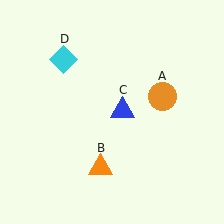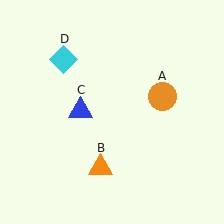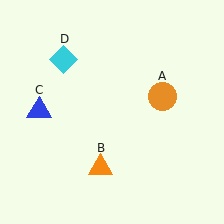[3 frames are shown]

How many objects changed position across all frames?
1 object changed position: blue triangle (object C).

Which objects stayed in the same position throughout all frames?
Orange circle (object A) and orange triangle (object B) and cyan diamond (object D) remained stationary.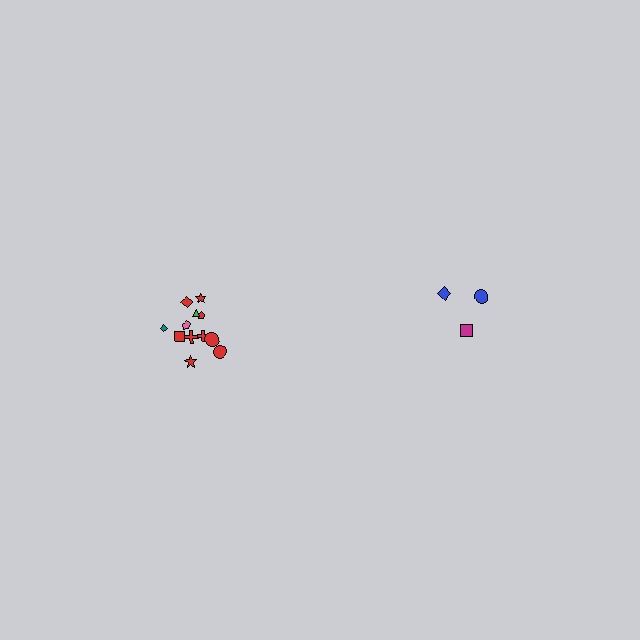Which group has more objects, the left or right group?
The left group.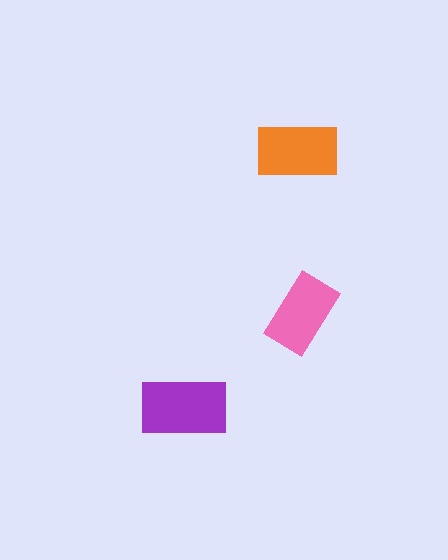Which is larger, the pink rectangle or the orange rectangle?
The orange one.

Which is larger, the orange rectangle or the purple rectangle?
The purple one.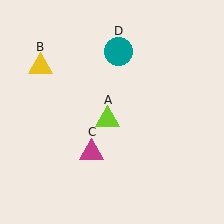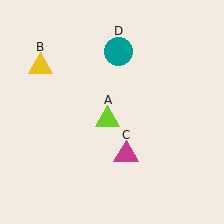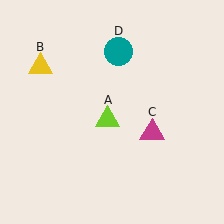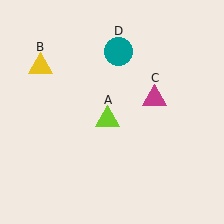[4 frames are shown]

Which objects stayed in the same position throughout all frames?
Lime triangle (object A) and yellow triangle (object B) and teal circle (object D) remained stationary.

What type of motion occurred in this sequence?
The magenta triangle (object C) rotated counterclockwise around the center of the scene.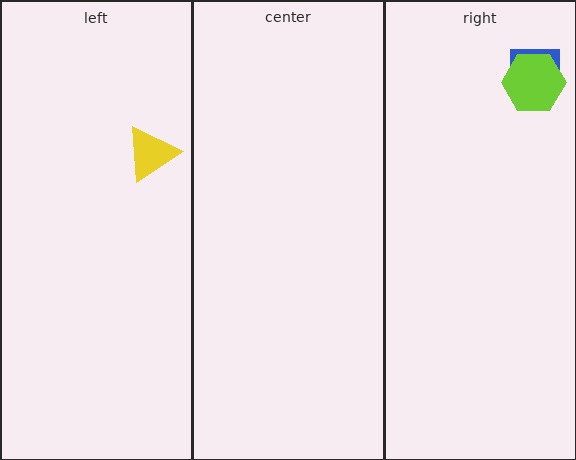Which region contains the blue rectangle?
The right region.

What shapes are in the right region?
The blue rectangle, the lime hexagon.